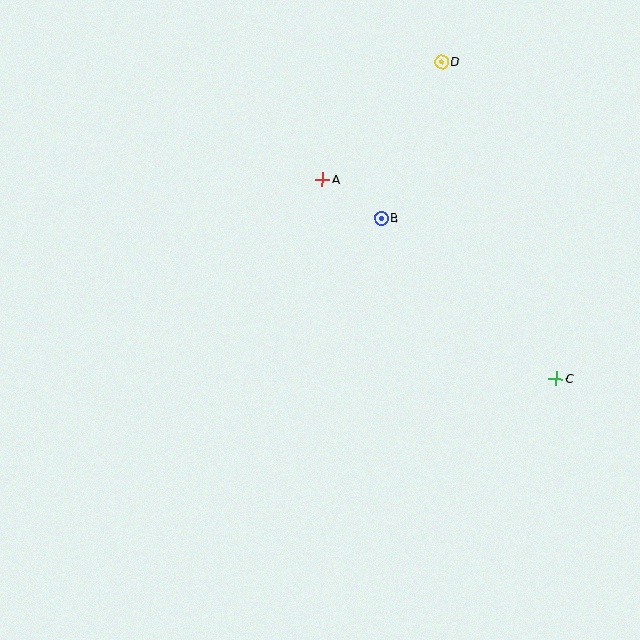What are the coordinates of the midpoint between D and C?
The midpoint between D and C is at (499, 220).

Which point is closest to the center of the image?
Point B at (381, 218) is closest to the center.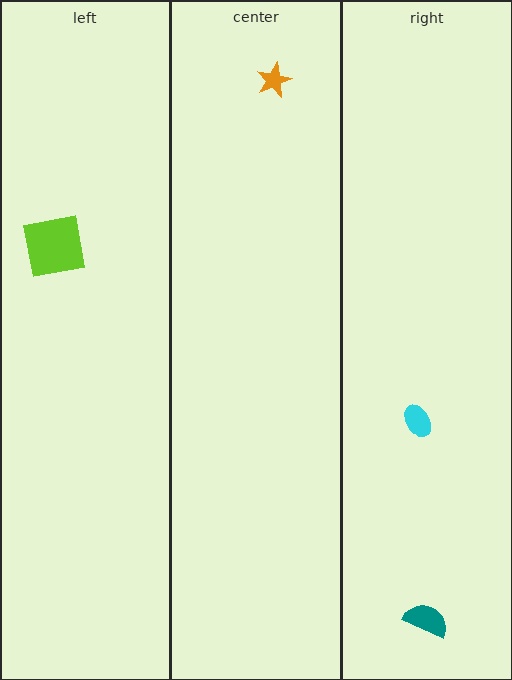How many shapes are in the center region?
1.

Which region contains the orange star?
The center region.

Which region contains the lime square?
The left region.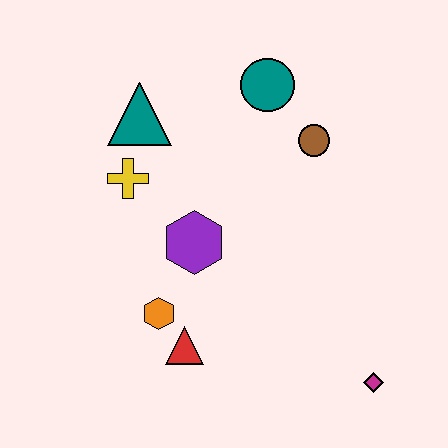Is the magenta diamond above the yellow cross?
No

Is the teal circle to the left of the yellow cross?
No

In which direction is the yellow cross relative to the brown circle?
The yellow cross is to the left of the brown circle.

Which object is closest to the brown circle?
The teal circle is closest to the brown circle.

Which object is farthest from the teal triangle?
The magenta diamond is farthest from the teal triangle.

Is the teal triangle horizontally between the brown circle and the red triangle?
No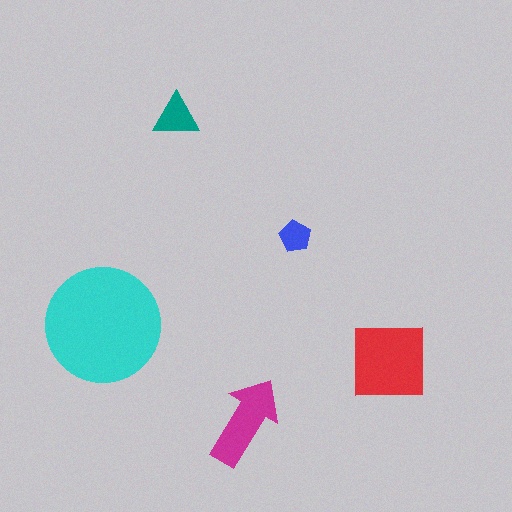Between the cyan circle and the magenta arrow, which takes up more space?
The cyan circle.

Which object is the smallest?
The blue pentagon.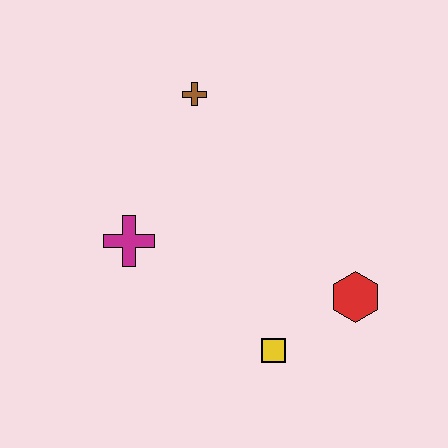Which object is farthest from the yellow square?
The brown cross is farthest from the yellow square.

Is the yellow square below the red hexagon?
Yes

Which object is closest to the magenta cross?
The brown cross is closest to the magenta cross.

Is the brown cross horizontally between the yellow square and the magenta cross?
Yes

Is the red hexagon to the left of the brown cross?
No